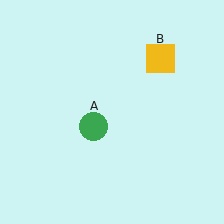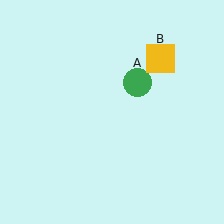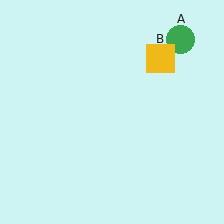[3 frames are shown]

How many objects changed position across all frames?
1 object changed position: green circle (object A).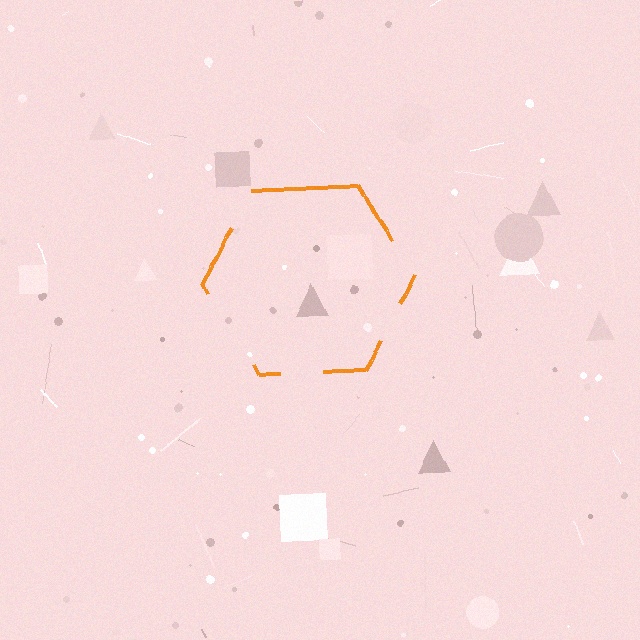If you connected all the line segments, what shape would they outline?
They would outline a hexagon.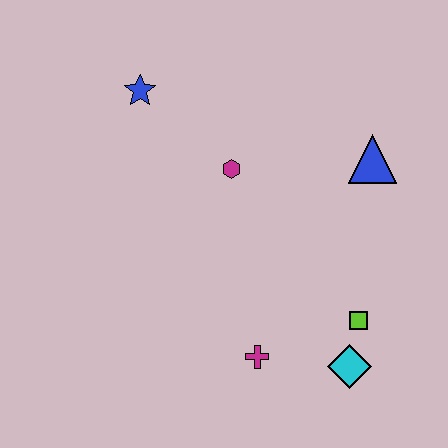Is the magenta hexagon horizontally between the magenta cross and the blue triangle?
No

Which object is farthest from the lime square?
The blue star is farthest from the lime square.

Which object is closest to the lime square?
The cyan diamond is closest to the lime square.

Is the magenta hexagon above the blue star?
No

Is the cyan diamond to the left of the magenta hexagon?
No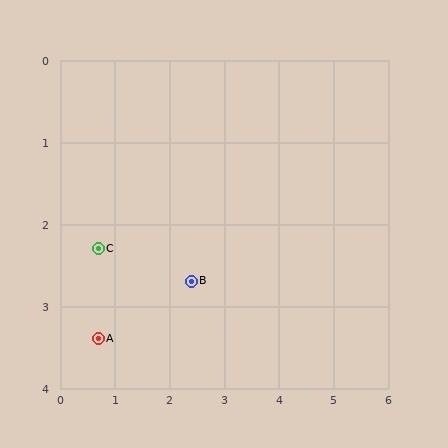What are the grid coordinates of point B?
Point B is at approximately (2.4, 2.7).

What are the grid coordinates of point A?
Point A is at approximately (0.7, 3.4).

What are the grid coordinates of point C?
Point C is at approximately (0.7, 2.3).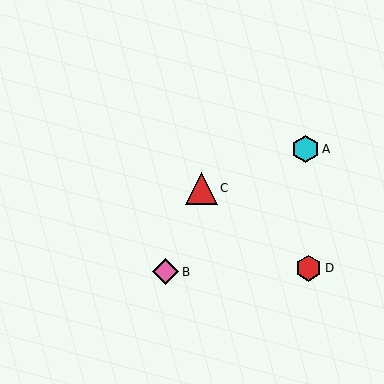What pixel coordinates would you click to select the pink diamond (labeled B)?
Click at (166, 272) to select the pink diamond B.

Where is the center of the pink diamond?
The center of the pink diamond is at (166, 272).